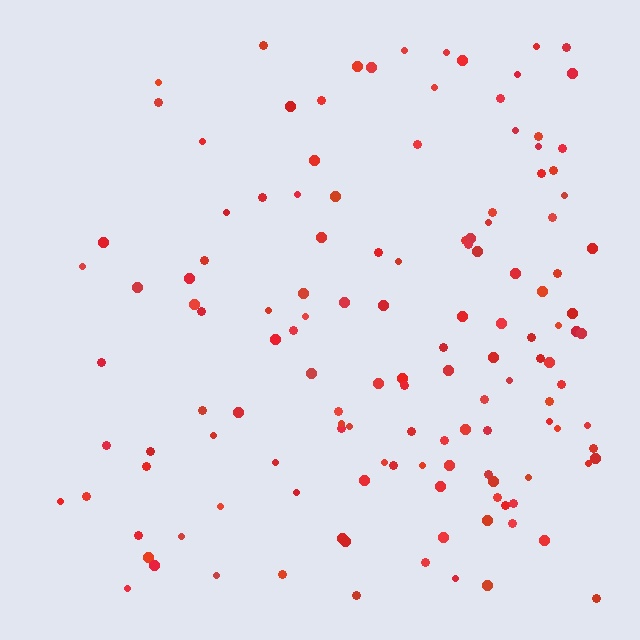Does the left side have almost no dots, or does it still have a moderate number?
Still a moderate number, just noticeably fewer than the right.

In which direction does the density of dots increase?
From left to right, with the right side densest.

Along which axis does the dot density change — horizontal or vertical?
Horizontal.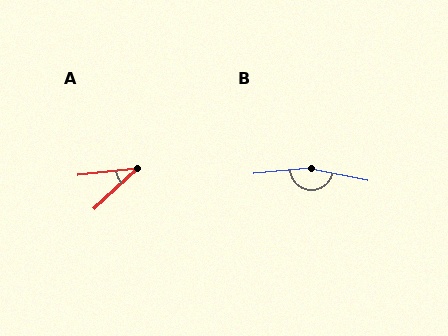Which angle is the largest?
B, at approximately 163 degrees.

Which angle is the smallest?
A, at approximately 37 degrees.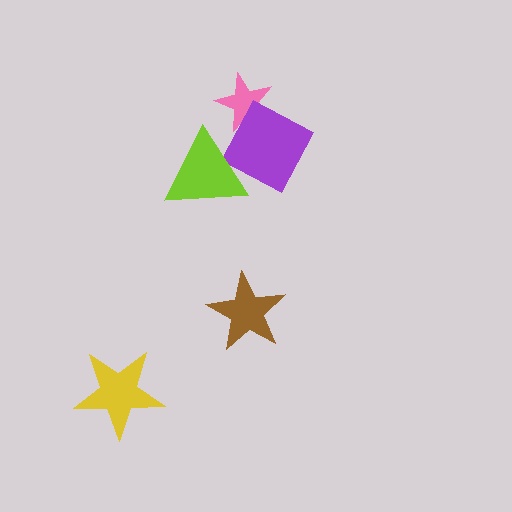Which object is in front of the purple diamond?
The lime triangle is in front of the purple diamond.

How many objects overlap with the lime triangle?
1 object overlaps with the lime triangle.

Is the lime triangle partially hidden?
No, no other shape covers it.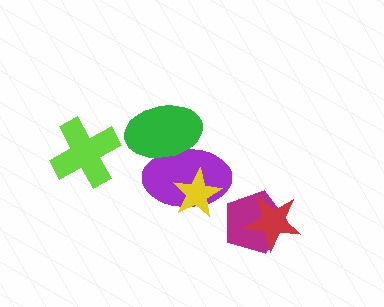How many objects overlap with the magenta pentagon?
1 object overlaps with the magenta pentagon.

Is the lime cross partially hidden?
No, no other shape covers it.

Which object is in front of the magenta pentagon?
The red star is in front of the magenta pentagon.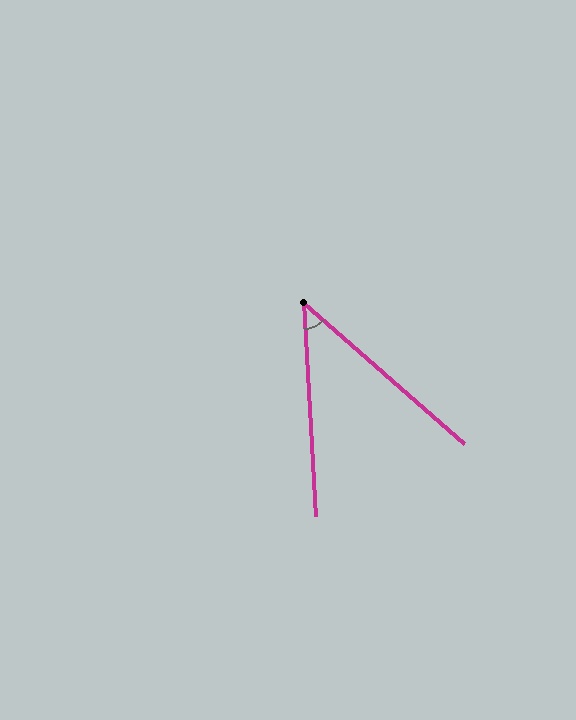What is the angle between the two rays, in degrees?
Approximately 45 degrees.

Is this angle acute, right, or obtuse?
It is acute.